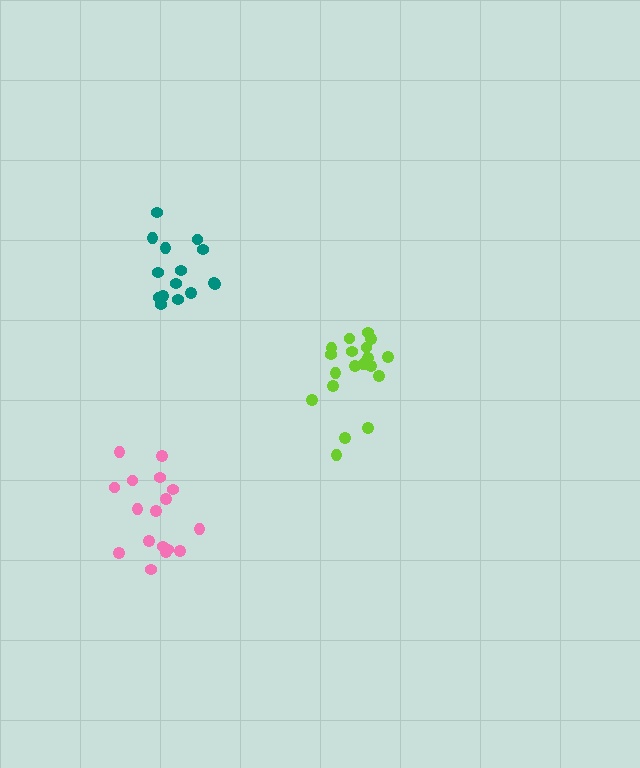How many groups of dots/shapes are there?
There are 3 groups.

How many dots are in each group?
Group 1: 15 dots, Group 2: 17 dots, Group 3: 19 dots (51 total).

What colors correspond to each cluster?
The clusters are colored: teal, pink, lime.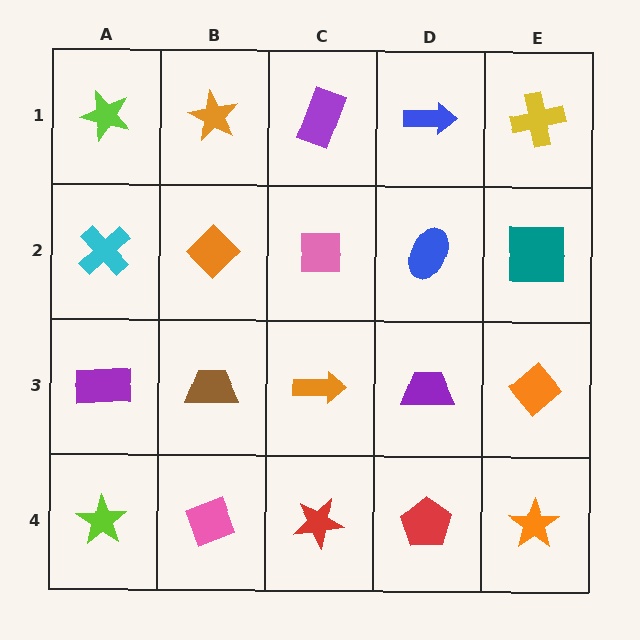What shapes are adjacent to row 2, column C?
A purple rectangle (row 1, column C), an orange arrow (row 3, column C), an orange diamond (row 2, column B), a blue ellipse (row 2, column D).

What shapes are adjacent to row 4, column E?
An orange diamond (row 3, column E), a red pentagon (row 4, column D).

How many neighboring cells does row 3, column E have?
3.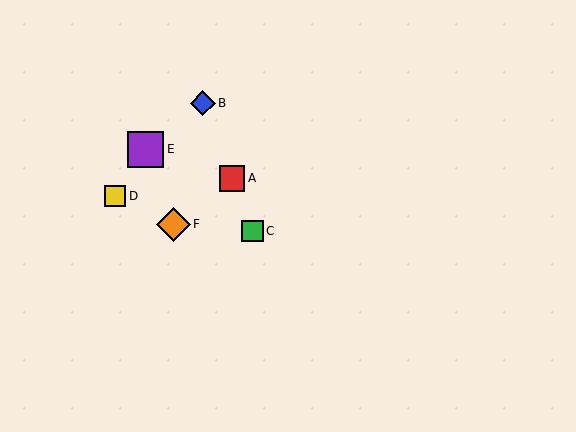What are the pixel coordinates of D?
Object D is at (115, 196).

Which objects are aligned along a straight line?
Objects A, B, C are aligned along a straight line.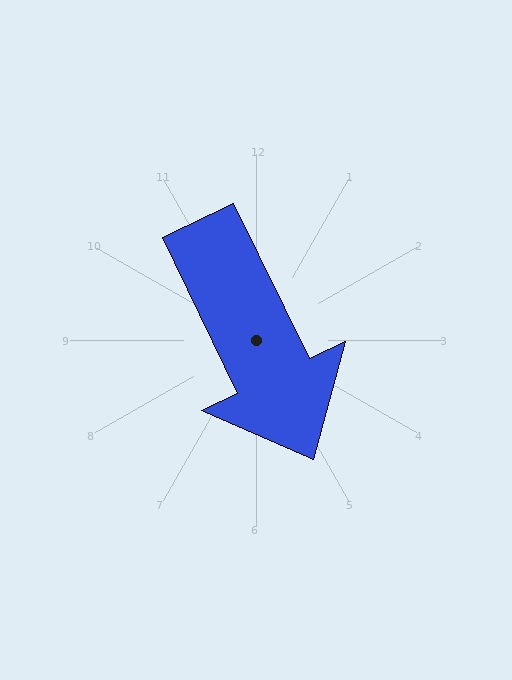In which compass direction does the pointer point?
Southeast.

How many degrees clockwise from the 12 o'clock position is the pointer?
Approximately 154 degrees.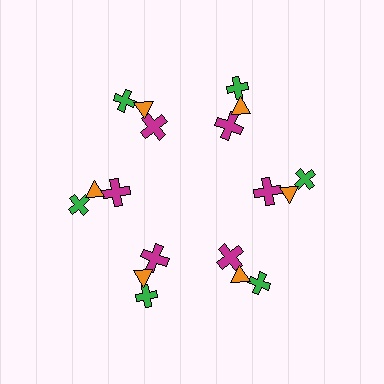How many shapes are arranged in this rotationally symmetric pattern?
There are 18 shapes, arranged in 6 groups of 3.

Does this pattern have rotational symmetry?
Yes, this pattern has 6-fold rotational symmetry. It looks the same after rotating 60 degrees around the center.